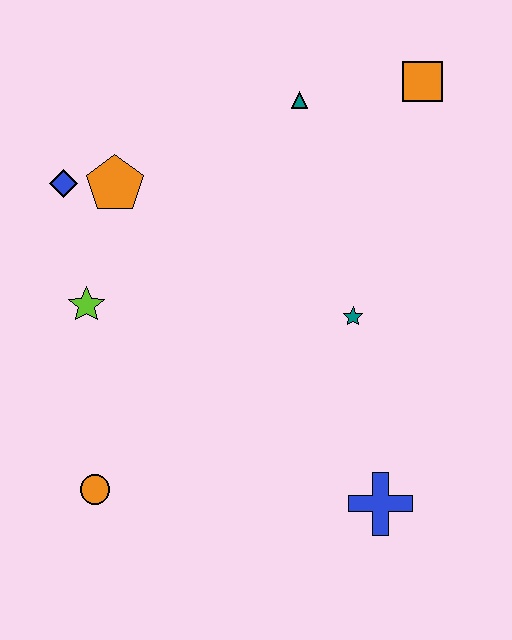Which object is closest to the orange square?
The teal triangle is closest to the orange square.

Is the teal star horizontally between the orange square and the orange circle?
Yes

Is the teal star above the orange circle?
Yes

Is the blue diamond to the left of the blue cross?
Yes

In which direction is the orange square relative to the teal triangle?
The orange square is to the right of the teal triangle.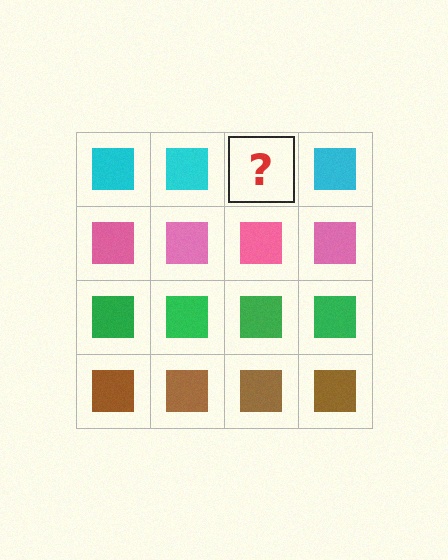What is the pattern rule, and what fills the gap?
The rule is that each row has a consistent color. The gap should be filled with a cyan square.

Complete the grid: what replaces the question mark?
The question mark should be replaced with a cyan square.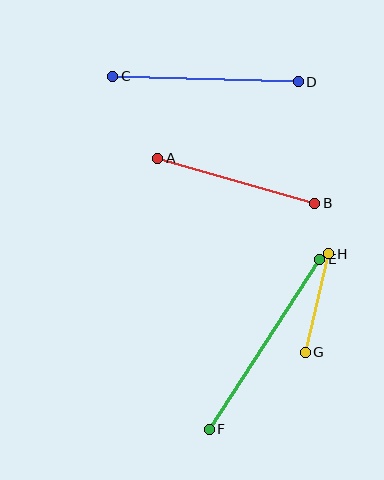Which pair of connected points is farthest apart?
Points E and F are farthest apart.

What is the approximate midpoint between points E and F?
The midpoint is at approximately (265, 344) pixels.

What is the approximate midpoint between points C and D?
The midpoint is at approximately (205, 79) pixels.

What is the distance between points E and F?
The distance is approximately 202 pixels.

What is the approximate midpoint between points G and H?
The midpoint is at approximately (317, 303) pixels.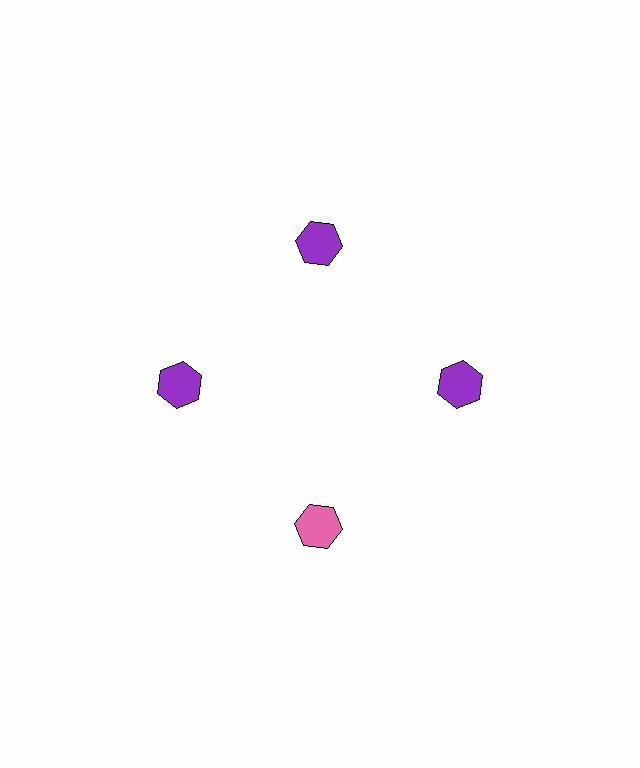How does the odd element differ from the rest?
It has a different color: pink instead of purple.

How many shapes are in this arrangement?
There are 4 shapes arranged in a ring pattern.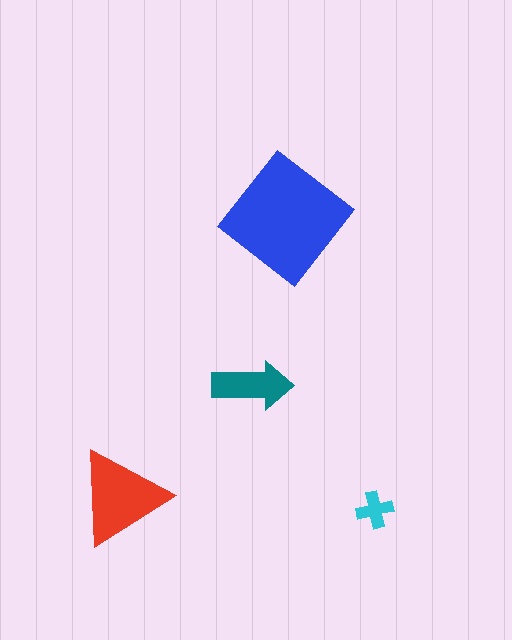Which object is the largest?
The blue diamond.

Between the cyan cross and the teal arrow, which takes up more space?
The teal arrow.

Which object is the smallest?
The cyan cross.